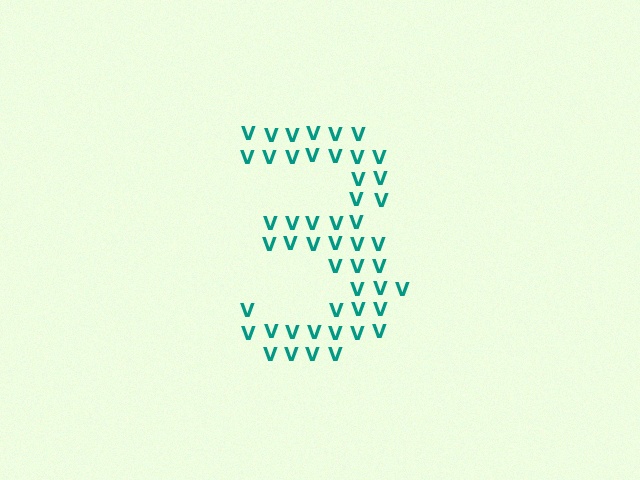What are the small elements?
The small elements are letter V's.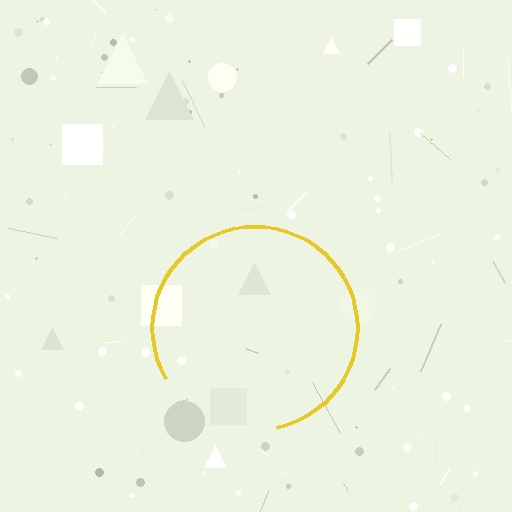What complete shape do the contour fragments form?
The contour fragments form a circle.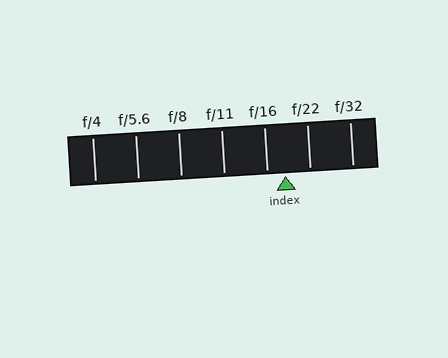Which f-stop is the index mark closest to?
The index mark is closest to f/16.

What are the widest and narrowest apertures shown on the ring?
The widest aperture shown is f/4 and the narrowest is f/32.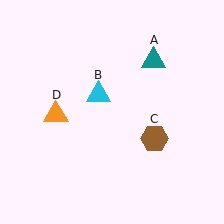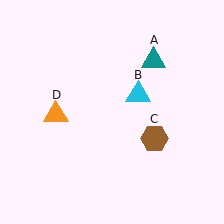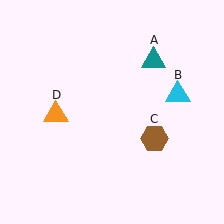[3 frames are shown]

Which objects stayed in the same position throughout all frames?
Teal triangle (object A) and brown hexagon (object C) and orange triangle (object D) remained stationary.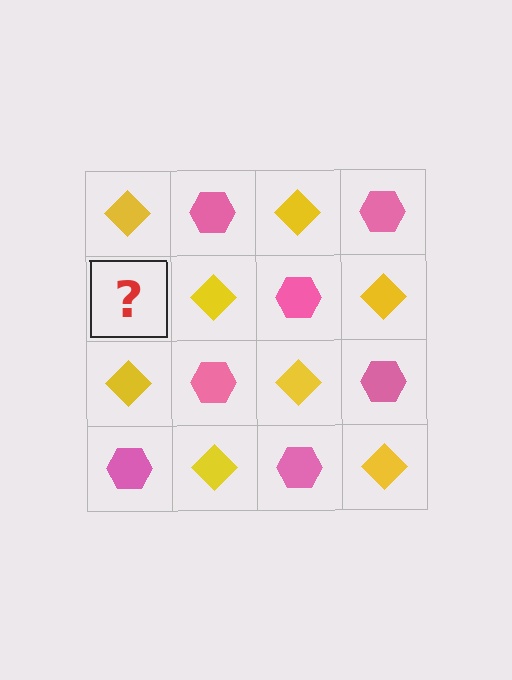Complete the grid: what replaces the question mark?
The question mark should be replaced with a pink hexagon.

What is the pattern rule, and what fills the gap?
The rule is that it alternates yellow diamond and pink hexagon in a checkerboard pattern. The gap should be filled with a pink hexagon.